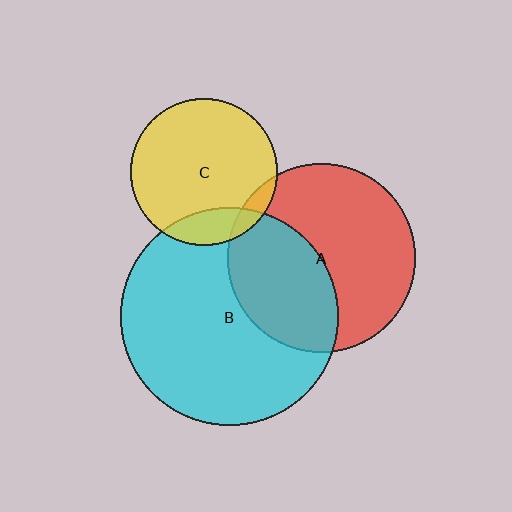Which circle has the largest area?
Circle B (cyan).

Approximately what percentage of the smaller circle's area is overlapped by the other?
Approximately 5%.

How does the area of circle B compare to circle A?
Approximately 1.3 times.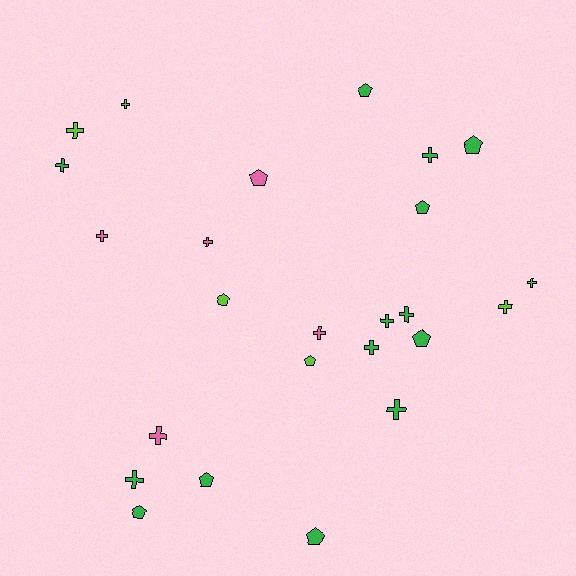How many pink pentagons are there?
There is 1 pink pentagon.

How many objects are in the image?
There are 25 objects.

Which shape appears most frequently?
Cross, with 15 objects.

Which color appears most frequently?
Green, with 14 objects.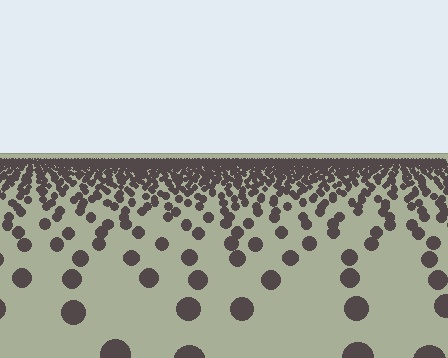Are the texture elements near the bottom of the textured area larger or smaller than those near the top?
Larger. Near the bottom, elements are closer to the viewer and appear at a bigger on-screen size.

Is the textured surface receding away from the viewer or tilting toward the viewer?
The surface is receding away from the viewer. Texture elements get smaller and denser toward the top.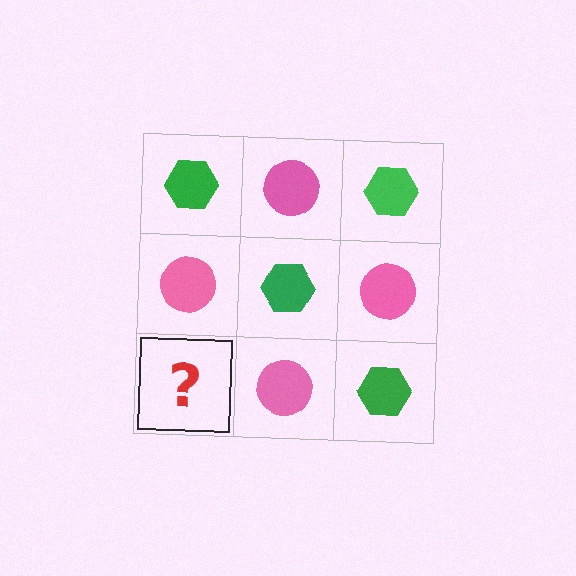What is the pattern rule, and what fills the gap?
The rule is that it alternates green hexagon and pink circle in a checkerboard pattern. The gap should be filled with a green hexagon.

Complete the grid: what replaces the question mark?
The question mark should be replaced with a green hexagon.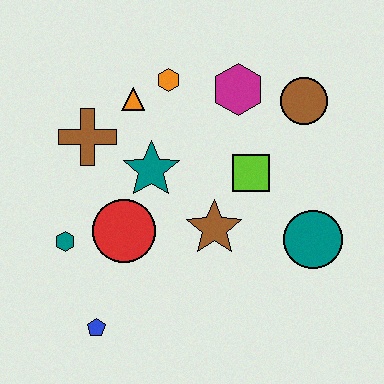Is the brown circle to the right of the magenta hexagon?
Yes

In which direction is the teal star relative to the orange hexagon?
The teal star is below the orange hexagon.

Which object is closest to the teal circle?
The lime square is closest to the teal circle.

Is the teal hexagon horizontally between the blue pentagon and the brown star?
No